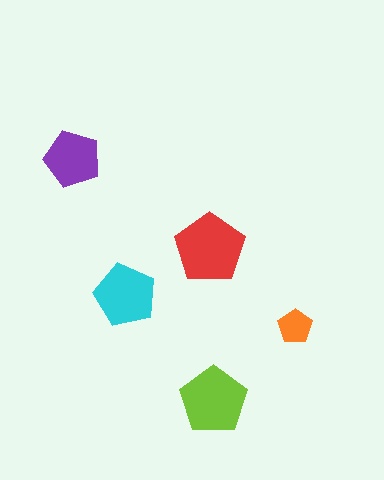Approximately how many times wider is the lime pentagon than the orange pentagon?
About 2 times wider.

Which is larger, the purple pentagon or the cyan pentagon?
The cyan one.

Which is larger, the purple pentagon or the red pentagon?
The red one.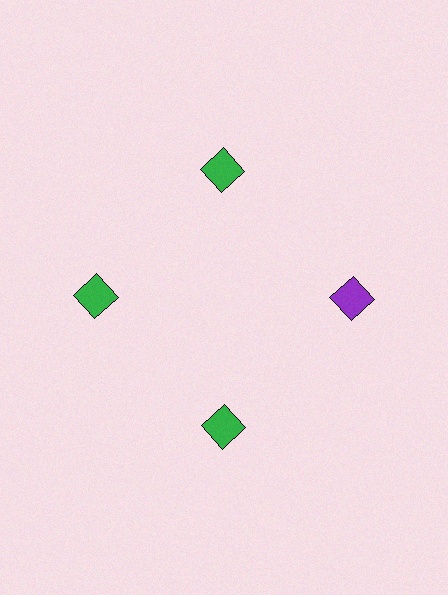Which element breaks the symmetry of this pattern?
The purple diamond at roughly the 3 o'clock position breaks the symmetry. All other shapes are green diamonds.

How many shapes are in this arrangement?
There are 4 shapes arranged in a ring pattern.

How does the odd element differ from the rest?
It has a different color: purple instead of green.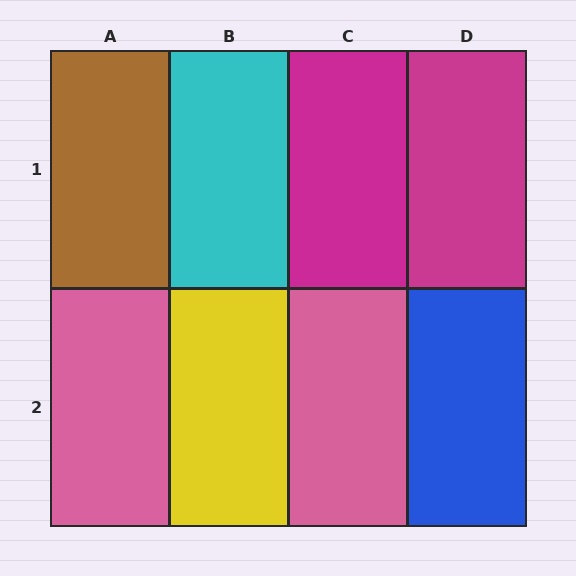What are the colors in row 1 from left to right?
Brown, cyan, magenta, magenta.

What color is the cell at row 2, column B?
Yellow.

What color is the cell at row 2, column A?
Pink.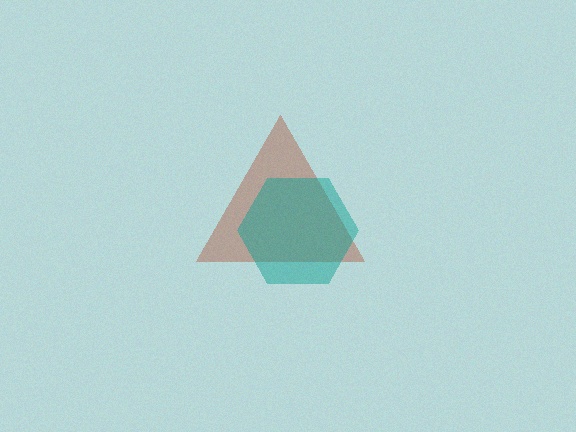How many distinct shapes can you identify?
There are 2 distinct shapes: a brown triangle, a teal hexagon.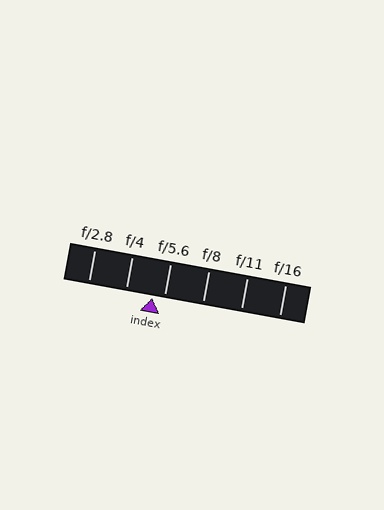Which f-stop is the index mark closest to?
The index mark is closest to f/5.6.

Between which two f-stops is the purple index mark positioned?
The index mark is between f/4 and f/5.6.